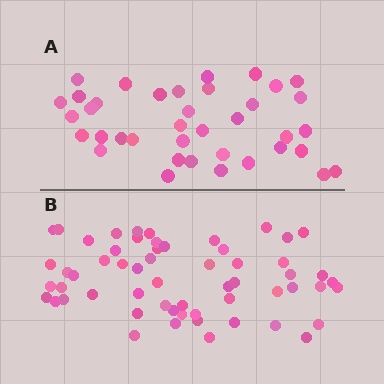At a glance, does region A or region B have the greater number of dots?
Region B (the bottom region) has more dots.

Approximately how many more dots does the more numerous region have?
Region B has approximately 20 more dots than region A.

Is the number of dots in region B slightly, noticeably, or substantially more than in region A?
Region B has substantially more. The ratio is roughly 1.5 to 1.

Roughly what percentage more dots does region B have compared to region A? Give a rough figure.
About 55% more.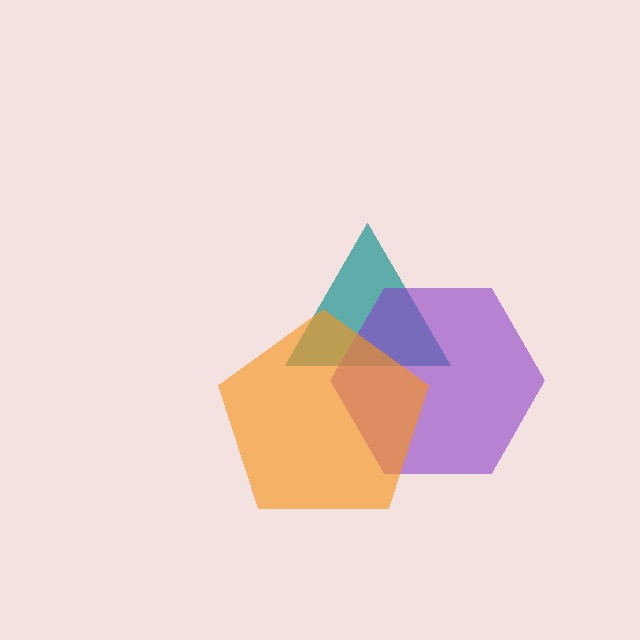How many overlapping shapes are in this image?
There are 3 overlapping shapes in the image.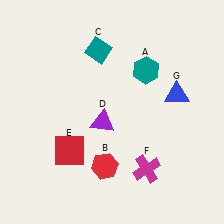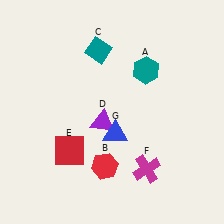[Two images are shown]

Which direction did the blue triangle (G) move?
The blue triangle (G) moved left.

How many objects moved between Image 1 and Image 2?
1 object moved between the two images.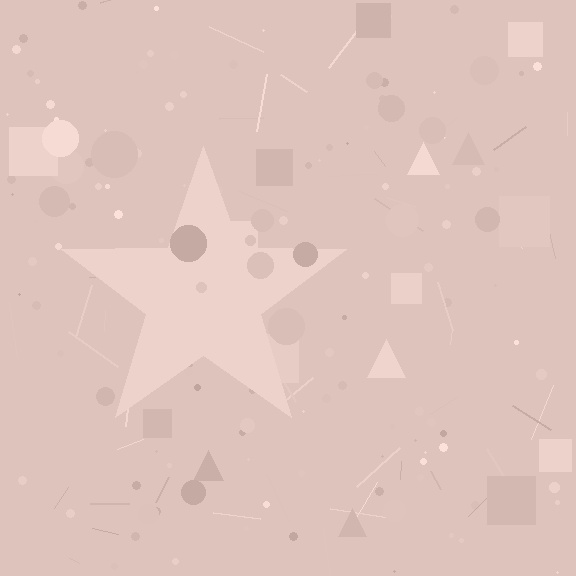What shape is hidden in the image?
A star is hidden in the image.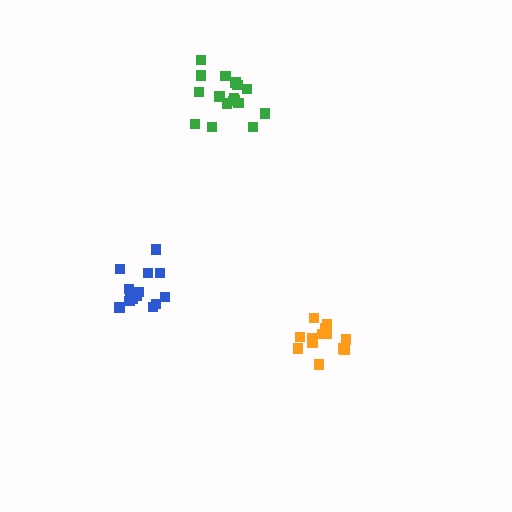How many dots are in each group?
Group 1: 14 dots, Group 2: 14 dots, Group 3: 17 dots (45 total).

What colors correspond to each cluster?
The clusters are colored: blue, orange, green.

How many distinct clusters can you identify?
There are 3 distinct clusters.